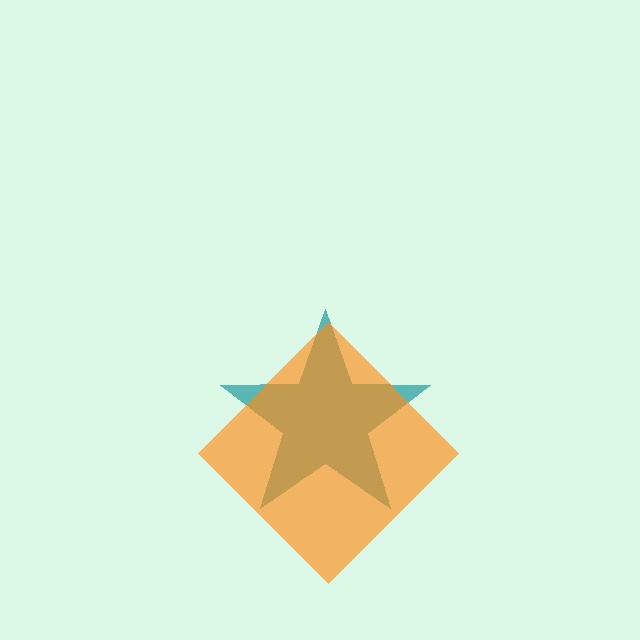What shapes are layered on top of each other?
The layered shapes are: a teal star, an orange diamond.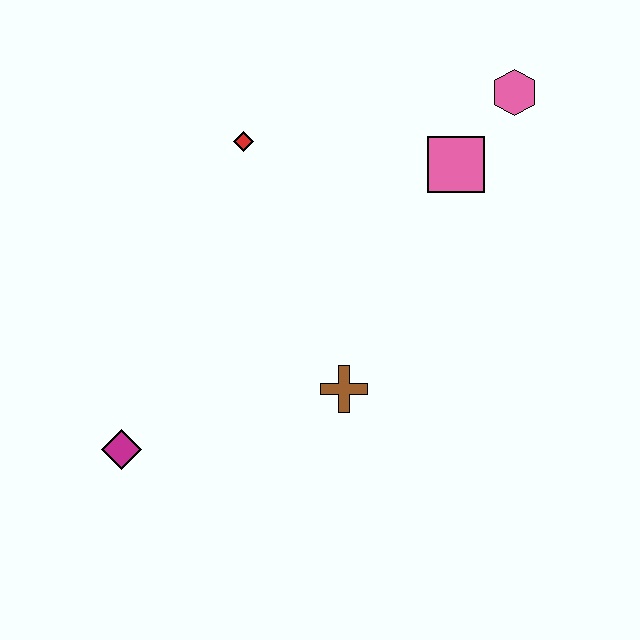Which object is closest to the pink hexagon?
The pink square is closest to the pink hexagon.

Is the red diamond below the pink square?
No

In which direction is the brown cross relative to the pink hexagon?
The brown cross is below the pink hexagon.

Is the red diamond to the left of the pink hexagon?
Yes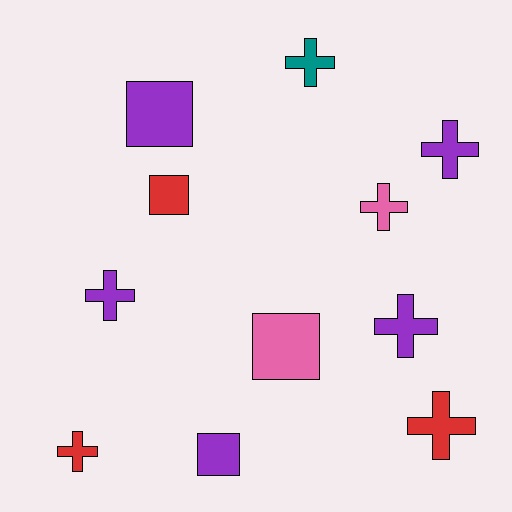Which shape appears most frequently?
Cross, with 7 objects.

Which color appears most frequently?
Purple, with 5 objects.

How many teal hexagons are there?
There are no teal hexagons.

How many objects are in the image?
There are 11 objects.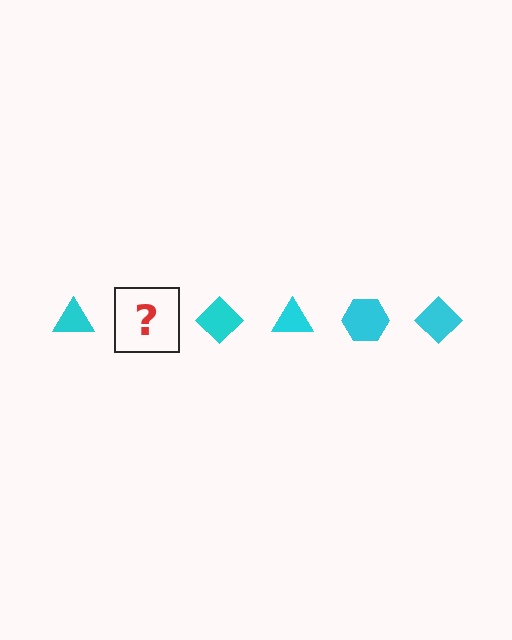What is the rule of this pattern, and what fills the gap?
The rule is that the pattern cycles through triangle, hexagon, diamond shapes in cyan. The gap should be filled with a cyan hexagon.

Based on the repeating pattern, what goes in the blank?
The blank should be a cyan hexagon.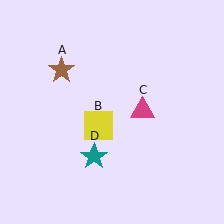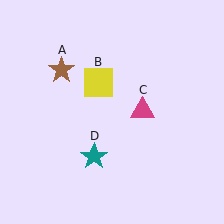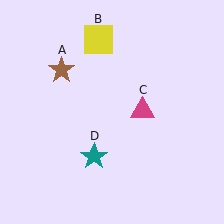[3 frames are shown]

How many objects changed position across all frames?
1 object changed position: yellow square (object B).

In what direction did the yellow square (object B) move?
The yellow square (object B) moved up.